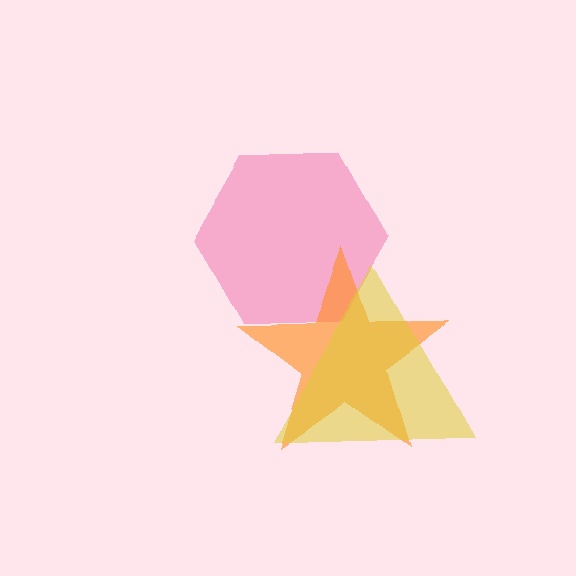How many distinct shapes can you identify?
There are 3 distinct shapes: a pink hexagon, an orange star, a yellow triangle.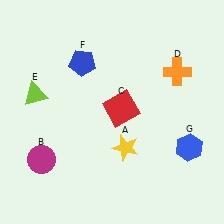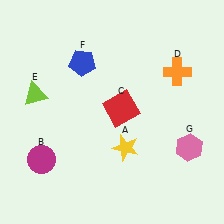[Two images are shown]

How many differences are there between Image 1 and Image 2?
There is 1 difference between the two images.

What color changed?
The hexagon (G) changed from blue in Image 1 to pink in Image 2.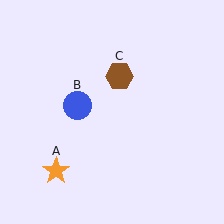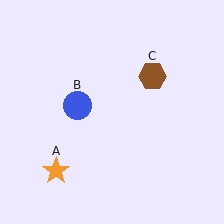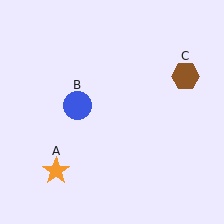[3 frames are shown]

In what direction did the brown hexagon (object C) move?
The brown hexagon (object C) moved right.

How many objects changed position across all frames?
1 object changed position: brown hexagon (object C).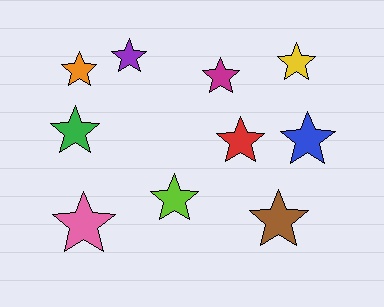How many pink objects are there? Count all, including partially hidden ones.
There is 1 pink object.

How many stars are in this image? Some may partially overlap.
There are 10 stars.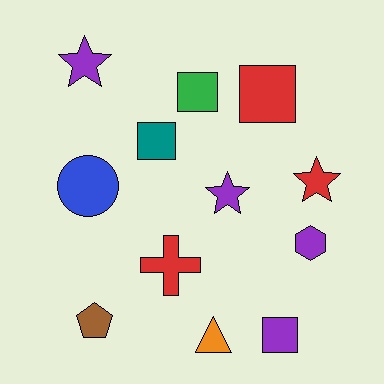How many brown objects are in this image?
There is 1 brown object.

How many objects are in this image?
There are 12 objects.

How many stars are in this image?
There are 3 stars.